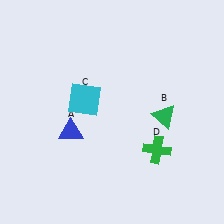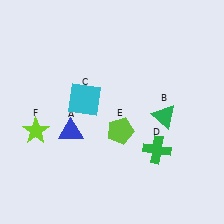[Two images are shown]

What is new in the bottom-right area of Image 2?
A lime pentagon (E) was added in the bottom-right area of Image 2.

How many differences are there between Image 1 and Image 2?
There are 2 differences between the two images.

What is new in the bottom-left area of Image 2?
A lime star (F) was added in the bottom-left area of Image 2.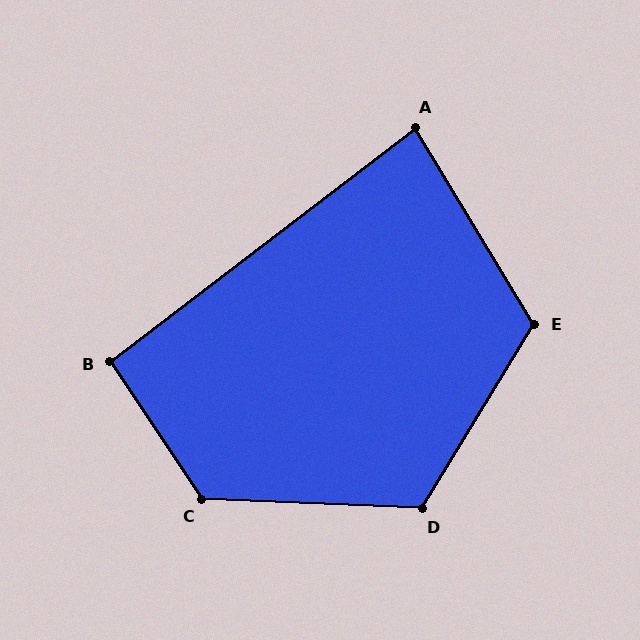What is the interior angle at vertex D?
Approximately 119 degrees (obtuse).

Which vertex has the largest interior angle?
C, at approximately 126 degrees.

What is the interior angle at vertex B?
Approximately 94 degrees (approximately right).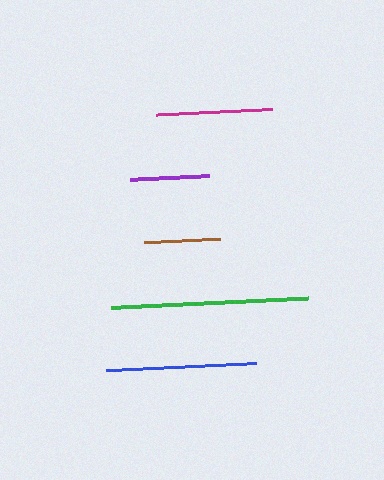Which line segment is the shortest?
The brown line is the shortest at approximately 75 pixels.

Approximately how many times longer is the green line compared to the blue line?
The green line is approximately 1.3 times the length of the blue line.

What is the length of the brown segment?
The brown segment is approximately 75 pixels long.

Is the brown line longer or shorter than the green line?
The green line is longer than the brown line.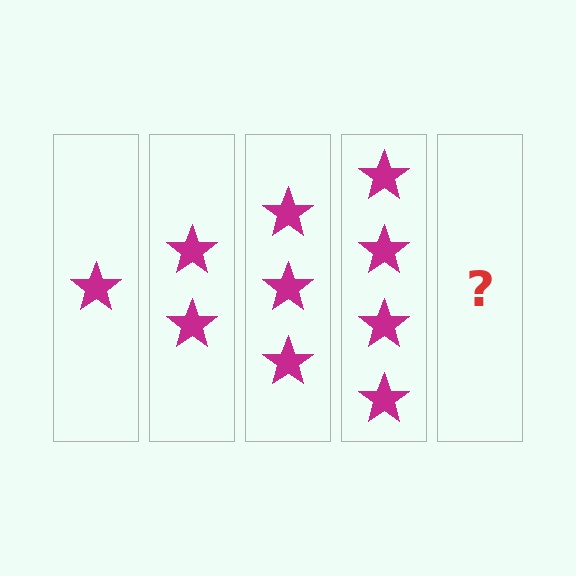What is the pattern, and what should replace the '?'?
The pattern is that each step adds one more star. The '?' should be 5 stars.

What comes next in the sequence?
The next element should be 5 stars.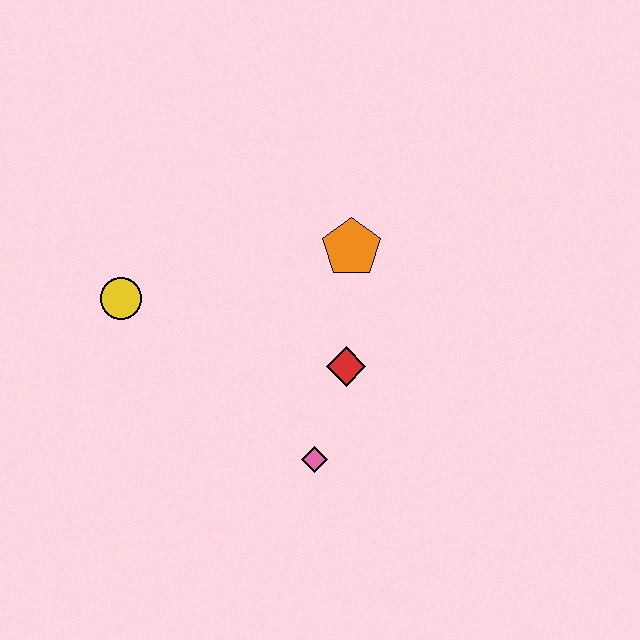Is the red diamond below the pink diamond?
No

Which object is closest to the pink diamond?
The red diamond is closest to the pink diamond.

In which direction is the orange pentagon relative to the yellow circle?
The orange pentagon is to the right of the yellow circle.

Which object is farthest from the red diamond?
The yellow circle is farthest from the red diamond.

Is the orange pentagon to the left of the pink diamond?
No